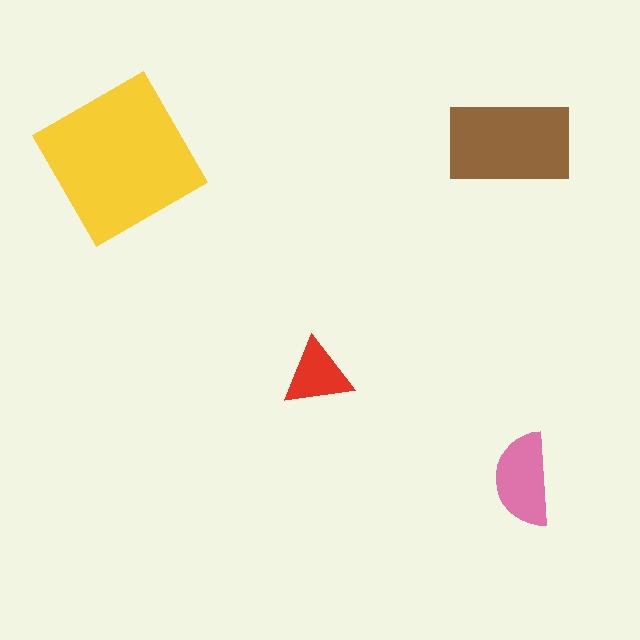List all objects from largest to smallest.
The yellow square, the brown rectangle, the pink semicircle, the red triangle.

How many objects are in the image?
There are 4 objects in the image.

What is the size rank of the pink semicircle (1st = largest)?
3rd.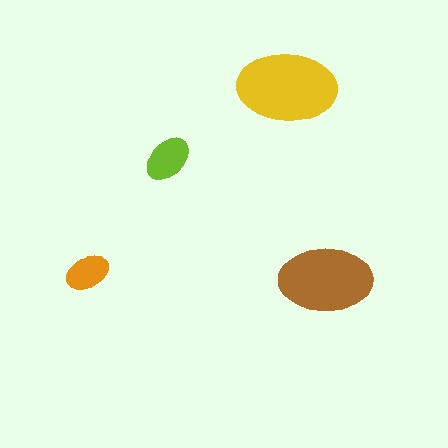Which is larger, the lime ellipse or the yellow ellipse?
The yellow one.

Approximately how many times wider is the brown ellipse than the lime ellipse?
About 2 times wider.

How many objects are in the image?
There are 4 objects in the image.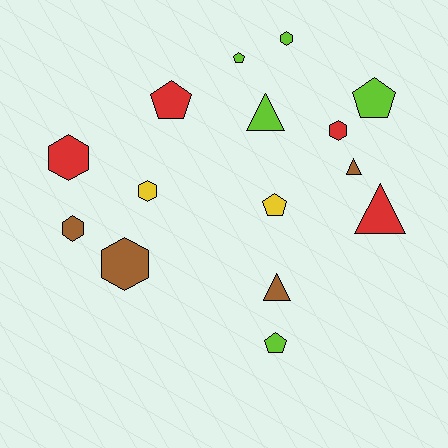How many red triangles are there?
There is 1 red triangle.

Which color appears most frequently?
Lime, with 5 objects.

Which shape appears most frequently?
Hexagon, with 6 objects.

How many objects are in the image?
There are 15 objects.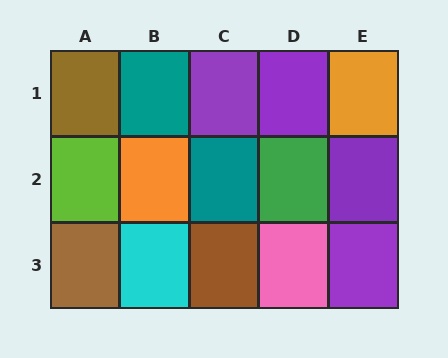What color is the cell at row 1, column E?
Orange.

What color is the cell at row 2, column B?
Orange.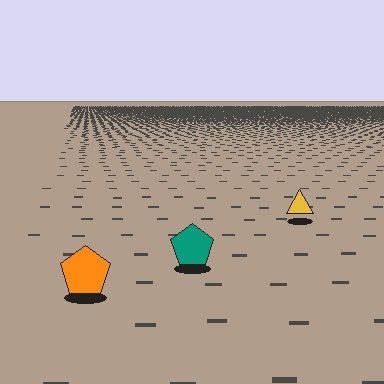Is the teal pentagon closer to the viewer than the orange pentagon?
No. The orange pentagon is closer — you can tell from the texture gradient: the ground texture is coarser near it.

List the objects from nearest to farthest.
From nearest to farthest: the orange pentagon, the teal pentagon, the yellow triangle.